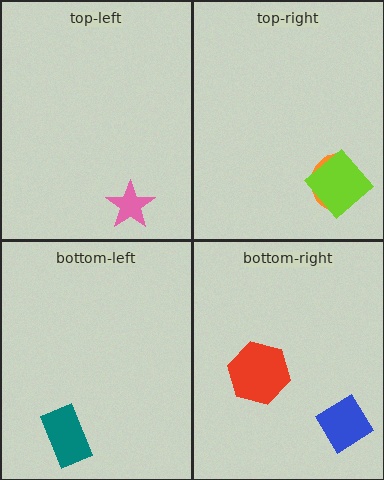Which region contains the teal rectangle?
The bottom-left region.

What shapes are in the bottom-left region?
The teal rectangle.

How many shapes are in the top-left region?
1.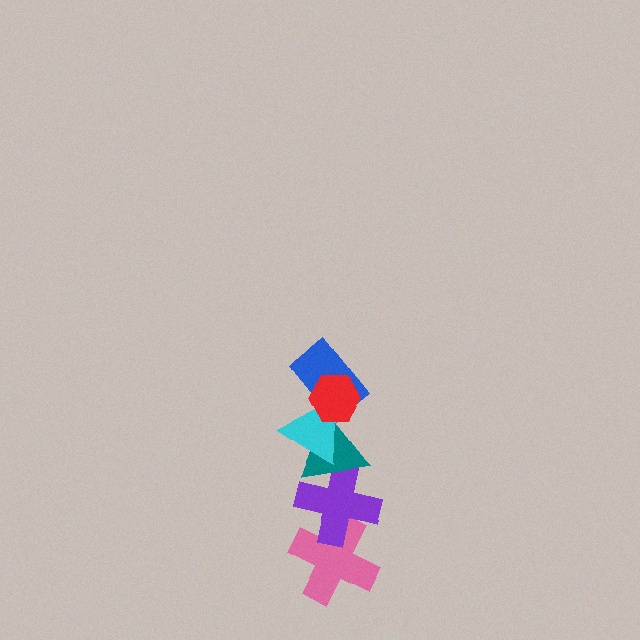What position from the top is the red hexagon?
The red hexagon is 1st from the top.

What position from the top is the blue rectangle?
The blue rectangle is 2nd from the top.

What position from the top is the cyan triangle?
The cyan triangle is 3rd from the top.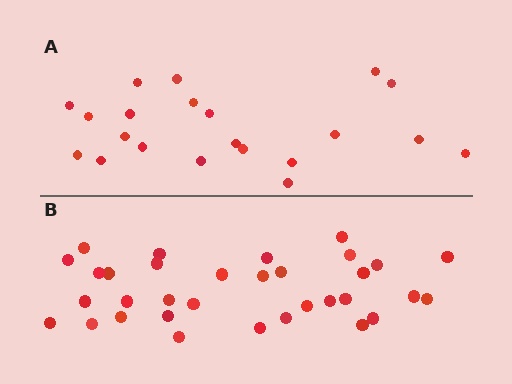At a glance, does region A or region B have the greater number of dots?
Region B (the bottom region) has more dots.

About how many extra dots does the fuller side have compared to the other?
Region B has roughly 12 or so more dots than region A.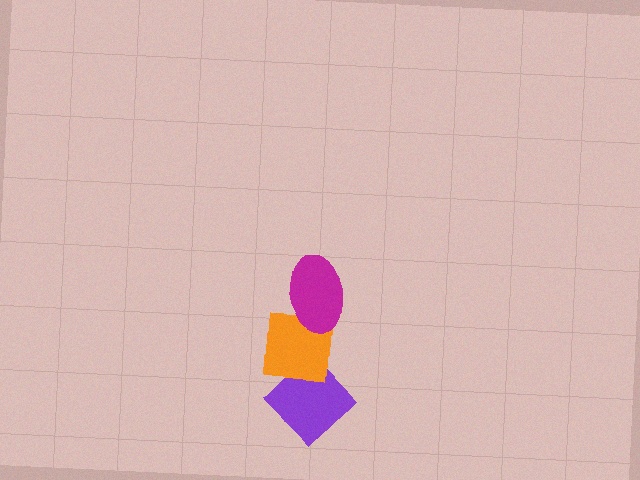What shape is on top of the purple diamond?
The orange square is on top of the purple diamond.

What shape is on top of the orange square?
The magenta ellipse is on top of the orange square.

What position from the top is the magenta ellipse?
The magenta ellipse is 1st from the top.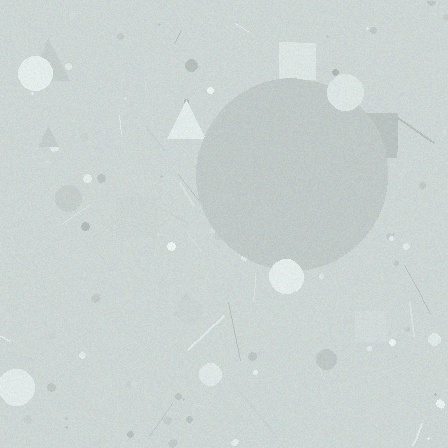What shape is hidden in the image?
A circle is hidden in the image.